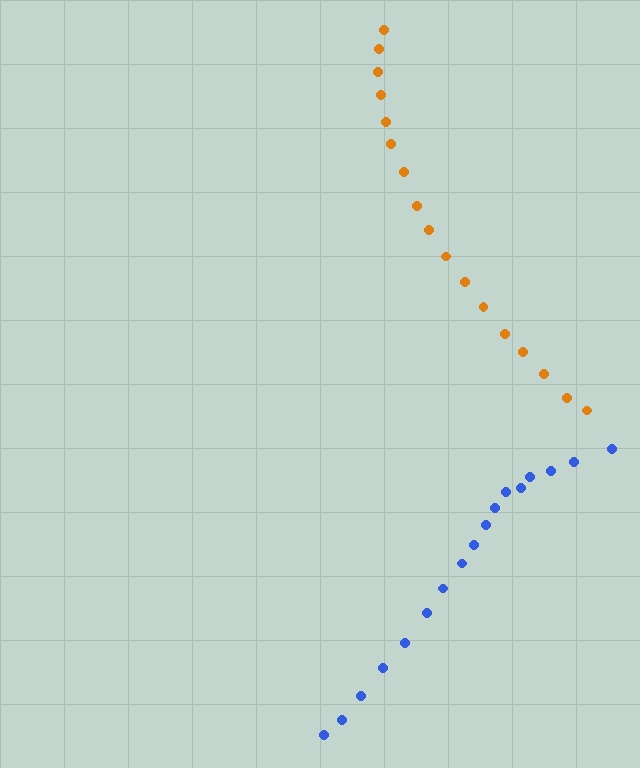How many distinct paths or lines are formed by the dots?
There are 2 distinct paths.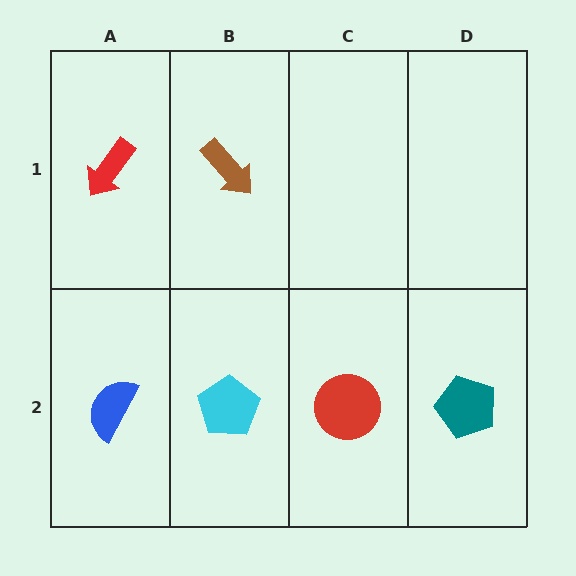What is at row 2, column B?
A cyan pentagon.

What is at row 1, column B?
A brown arrow.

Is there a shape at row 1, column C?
No, that cell is empty.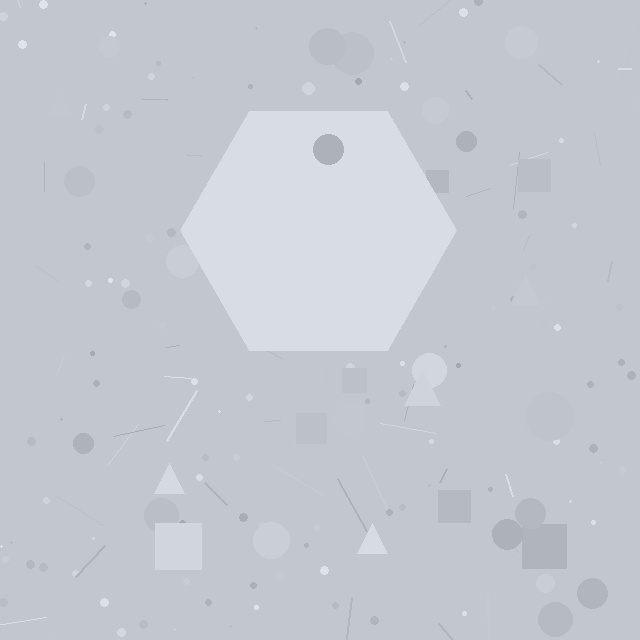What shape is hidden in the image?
A hexagon is hidden in the image.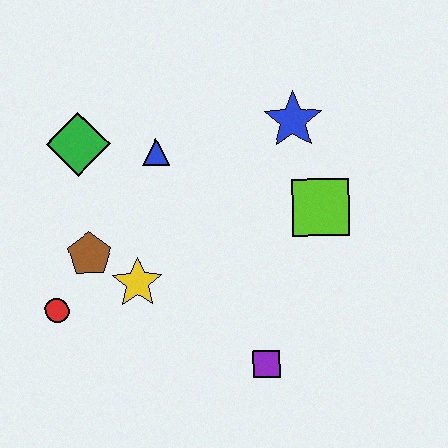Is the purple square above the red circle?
No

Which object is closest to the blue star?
The lime square is closest to the blue star.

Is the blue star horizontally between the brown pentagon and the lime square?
Yes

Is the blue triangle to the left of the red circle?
No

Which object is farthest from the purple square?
The green diamond is farthest from the purple square.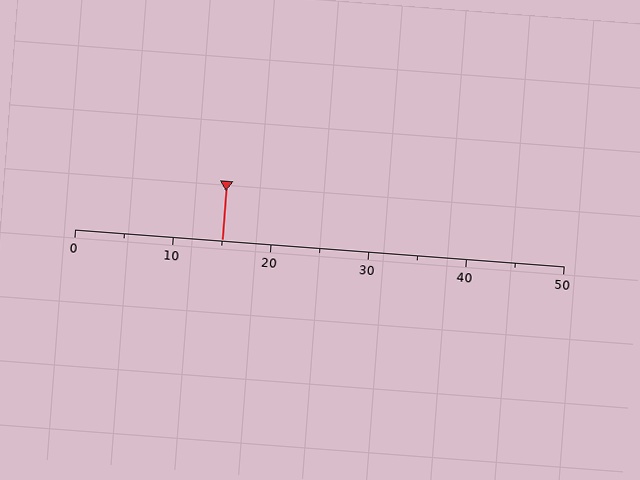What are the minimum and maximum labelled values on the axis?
The axis runs from 0 to 50.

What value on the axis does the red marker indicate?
The marker indicates approximately 15.